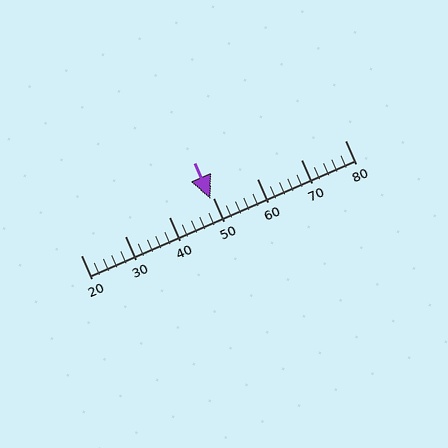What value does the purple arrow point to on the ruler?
The purple arrow points to approximately 49.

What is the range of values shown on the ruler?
The ruler shows values from 20 to 80.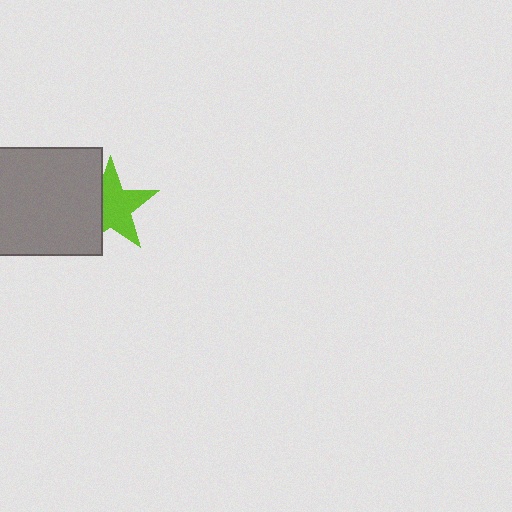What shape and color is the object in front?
The object in front is a gray square.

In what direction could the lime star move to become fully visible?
The lime star could move right. That would shift it out from behind the gray square entirely.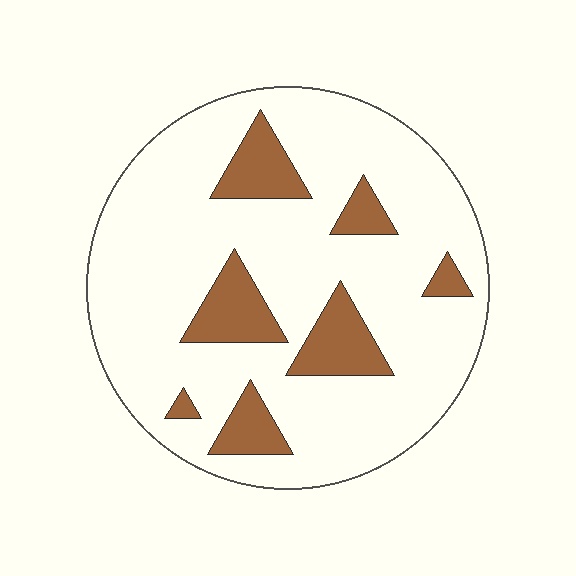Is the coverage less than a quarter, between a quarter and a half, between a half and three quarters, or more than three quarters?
Less than a quarter.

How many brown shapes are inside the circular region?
7.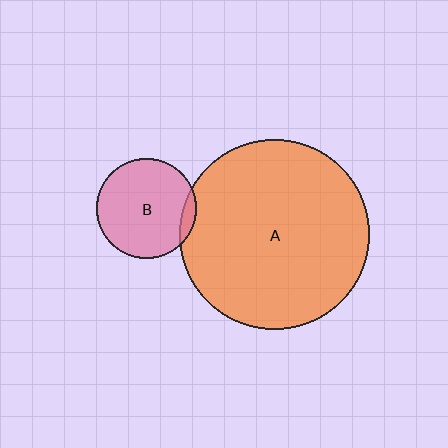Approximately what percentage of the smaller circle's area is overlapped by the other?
Approximately 5%.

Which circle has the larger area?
Circle A (orange).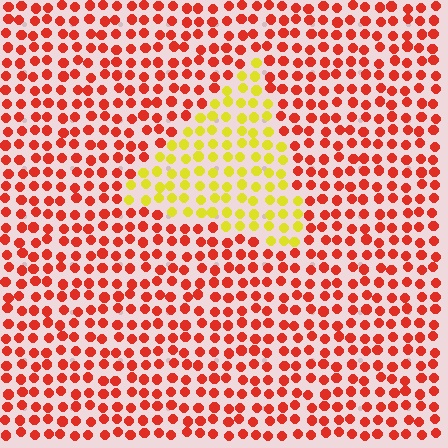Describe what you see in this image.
The image is filled with small red elements in a uniform arrangement. A triangle-shaped region is visible where the elements are tinted to a slightly different hue, forming a subtle color boundary.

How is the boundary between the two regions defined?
The boundary is defined purely by a slight shift in hue (about 58 degrees). Spacing, size, and orientation are identical on both sides.